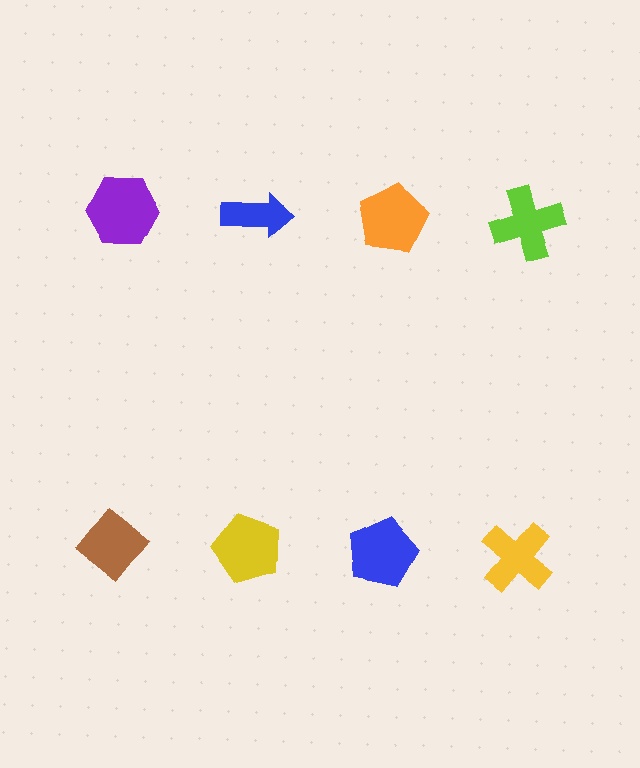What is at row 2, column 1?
A brown diamond.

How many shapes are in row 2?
4 shapes.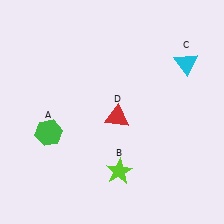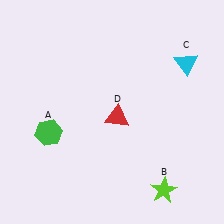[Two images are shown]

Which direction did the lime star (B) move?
The lime star (B) moved right.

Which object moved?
The lime star (B) moved right.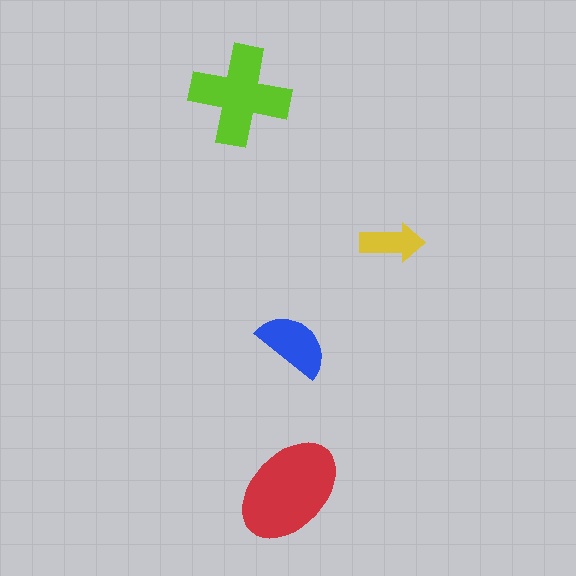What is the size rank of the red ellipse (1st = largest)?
1st.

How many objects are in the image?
There are 4 objects in the image.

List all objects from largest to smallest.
The red ellipse, the lime cross, the blue semicircle, the yellow arrow.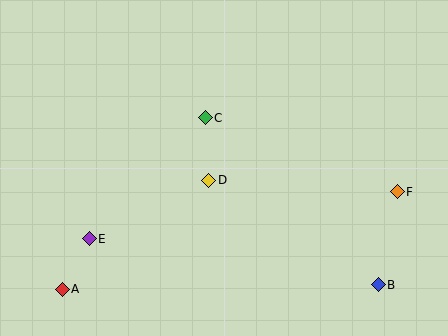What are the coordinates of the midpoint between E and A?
The midpoint between E and A is at (76, 264).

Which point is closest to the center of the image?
Point D at (209, 180) is closest to the center.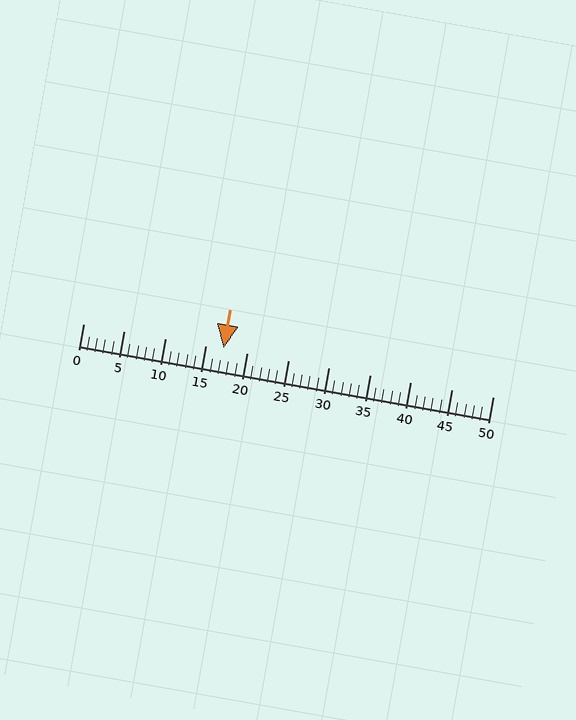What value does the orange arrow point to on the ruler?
The orange arrow points to approximately 17.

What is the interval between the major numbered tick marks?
The major tick marks are spaced 5 units apart.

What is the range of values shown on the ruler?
The ruler shows values from 0 to 50.